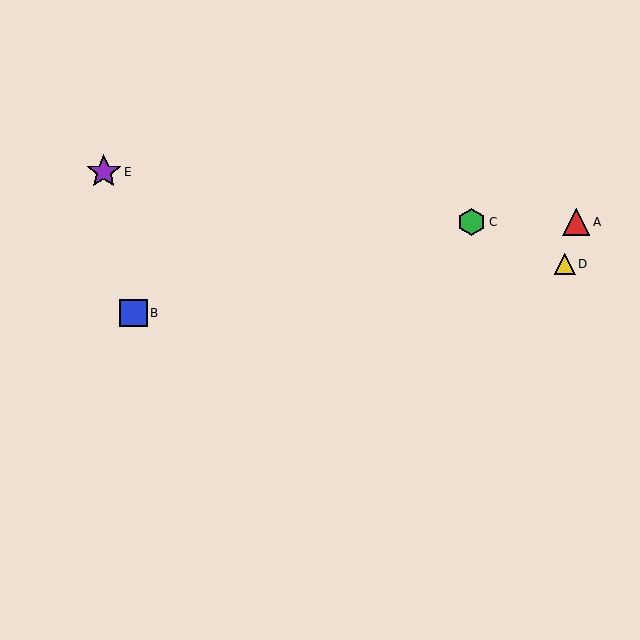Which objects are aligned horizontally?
Objects A, C are aligned horizontally.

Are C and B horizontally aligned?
No, C is at y≈222 and B is at y≈313.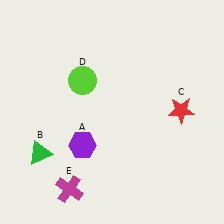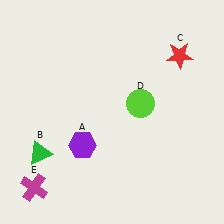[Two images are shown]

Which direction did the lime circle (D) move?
The lime circle (D) moved right.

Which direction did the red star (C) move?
The red star (C) moved up.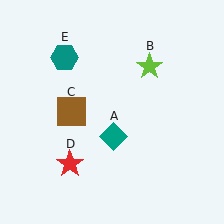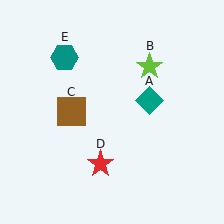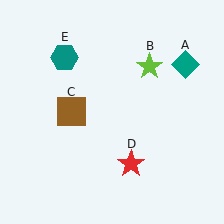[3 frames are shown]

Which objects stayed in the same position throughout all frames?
Lime star (object B) and brown square (object C) and teal hexagon (object E) remained stationary.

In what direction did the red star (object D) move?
The red star (object D) moved right.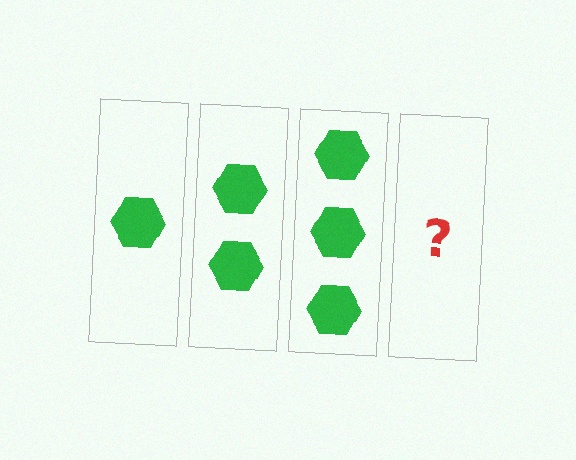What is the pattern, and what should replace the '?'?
The pattern is that each step adds one more hexagon. The '?' should be 4 hexagons.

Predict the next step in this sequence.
The next step is 4 hexagons.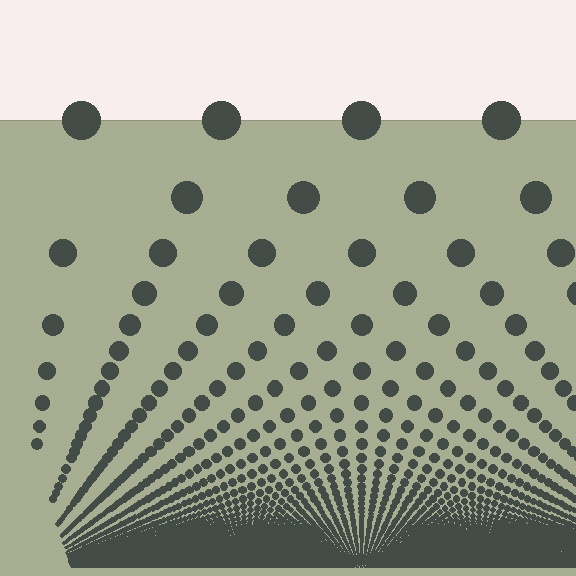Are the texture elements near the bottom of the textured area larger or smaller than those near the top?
Smaller. The gradient is inverted — elements near the bottom are smaller and denser.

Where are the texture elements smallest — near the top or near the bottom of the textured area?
Near the bottom.